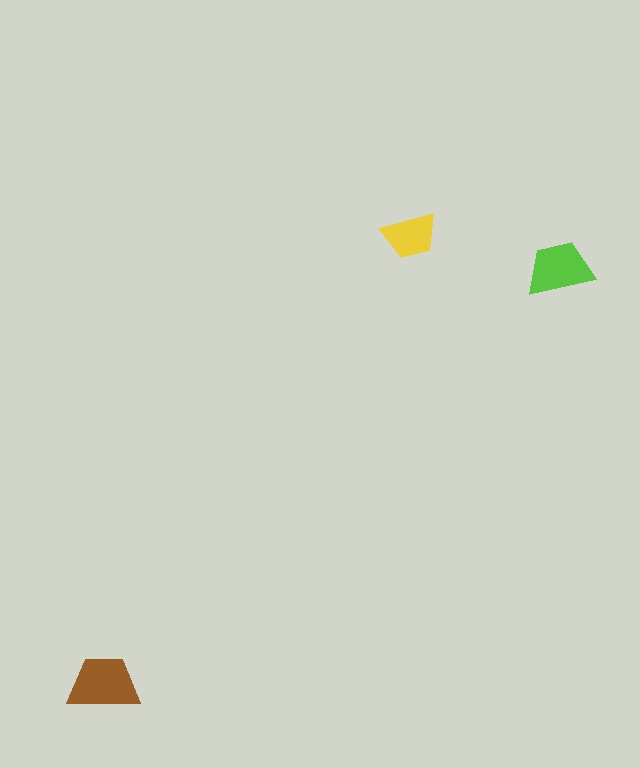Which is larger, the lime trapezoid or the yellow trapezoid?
The lime one.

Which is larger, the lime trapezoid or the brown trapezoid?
The brown one.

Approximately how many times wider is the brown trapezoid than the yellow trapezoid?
About 1.5 times wider.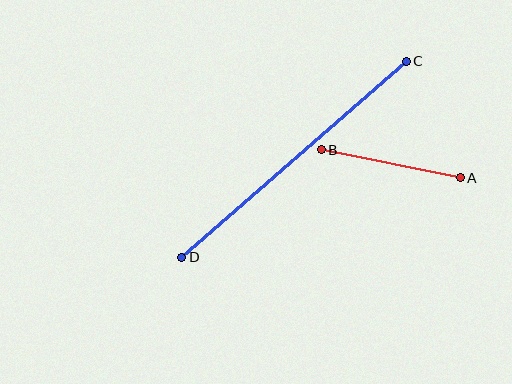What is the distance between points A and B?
The distance is approximately 142 pixels.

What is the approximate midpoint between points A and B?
The midpoint is at approximately (391, 164) pixels.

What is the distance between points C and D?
The distance is approximately 298 pixels.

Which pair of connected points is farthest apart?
Points C and D are farthest apart.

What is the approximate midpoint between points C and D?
The midpoint is at approximately (294, 159) pixels.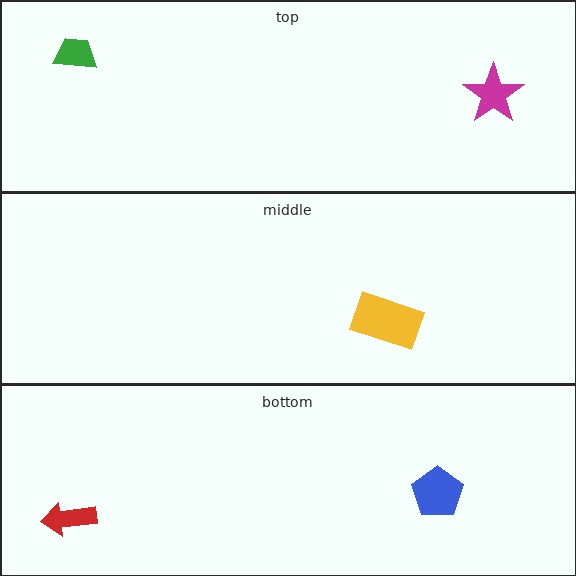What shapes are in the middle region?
The yellow rectangle.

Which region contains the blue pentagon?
The bottom region.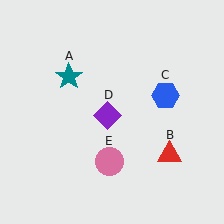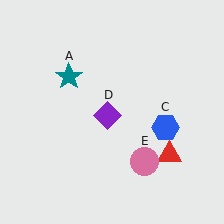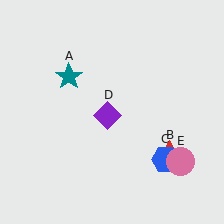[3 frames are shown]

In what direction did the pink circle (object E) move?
The pink circle (object E) moved right.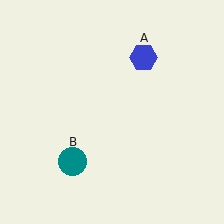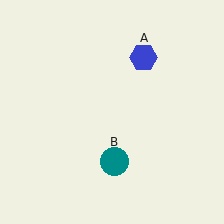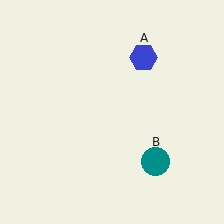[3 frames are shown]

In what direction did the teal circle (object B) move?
The teal circle (object B) moved right.